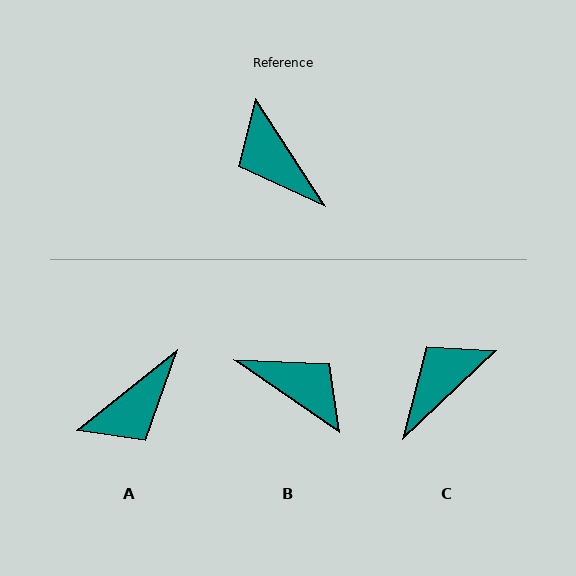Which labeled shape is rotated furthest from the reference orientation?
B, about 157 degrees away.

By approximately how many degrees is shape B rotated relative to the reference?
Approximately 157 degrees clockwise.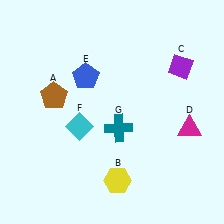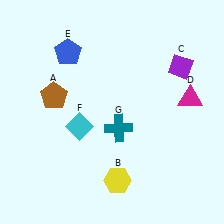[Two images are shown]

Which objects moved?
The objects that moved are: the magenta triangle (D), the blue pentagon (E).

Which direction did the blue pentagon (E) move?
The blue pentagon (E) moved up.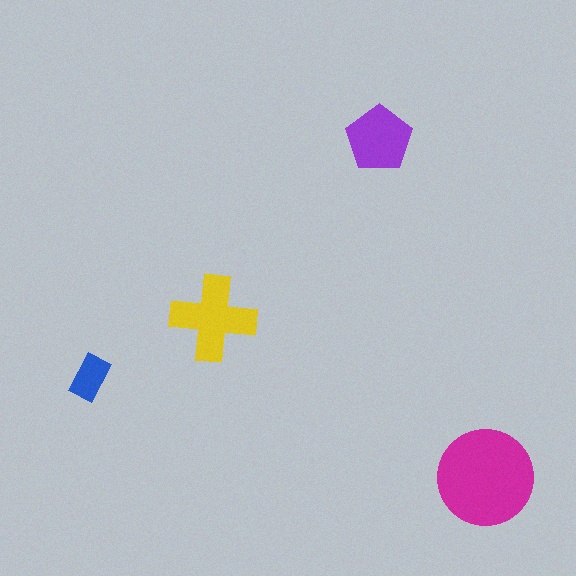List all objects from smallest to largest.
The blue rectangle, the purple pentagon, the yellow cross, the magenta circle.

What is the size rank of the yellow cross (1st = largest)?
2nd.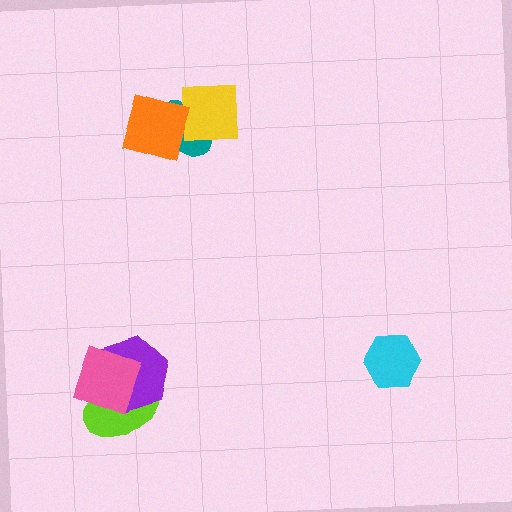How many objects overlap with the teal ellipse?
2 objects overlap with the teal ellipse.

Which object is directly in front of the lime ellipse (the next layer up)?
The purple hexagon is directly in front of the lime ellipse.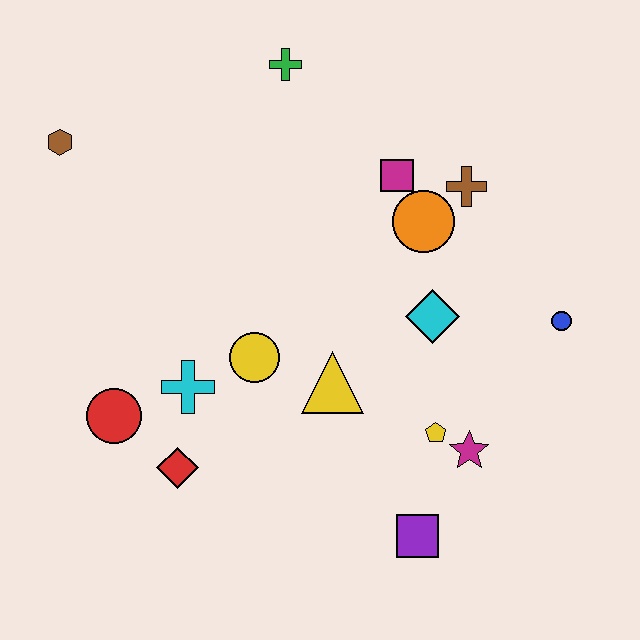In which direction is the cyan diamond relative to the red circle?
The cyan diamond is to the right of the red circle.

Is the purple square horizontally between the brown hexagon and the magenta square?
No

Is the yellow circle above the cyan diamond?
No